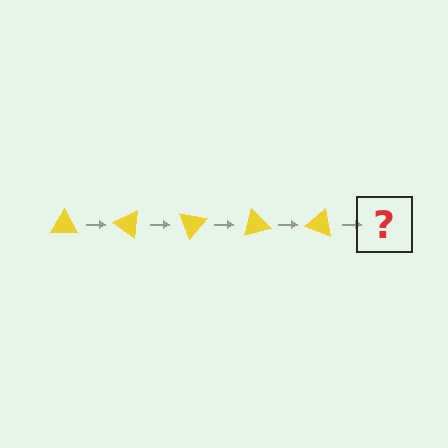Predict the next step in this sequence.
The next step is a yellow triangle rotated 175 degrees.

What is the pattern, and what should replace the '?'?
The pattern is that the triangle rotates 35 degrees each step. The '?' should be a yellow triangle rotated 175 degrees.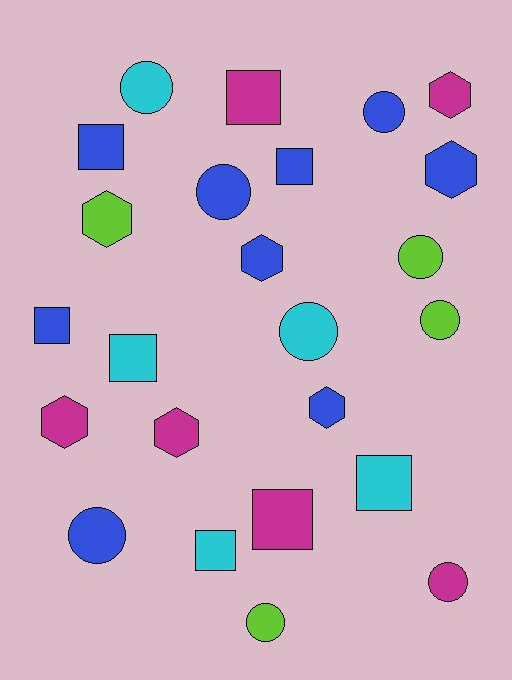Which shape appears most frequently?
Circle, with 9 objects.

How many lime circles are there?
There are 3 lime circles.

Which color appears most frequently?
Blue, with 9 objects.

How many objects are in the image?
There are 24 objects.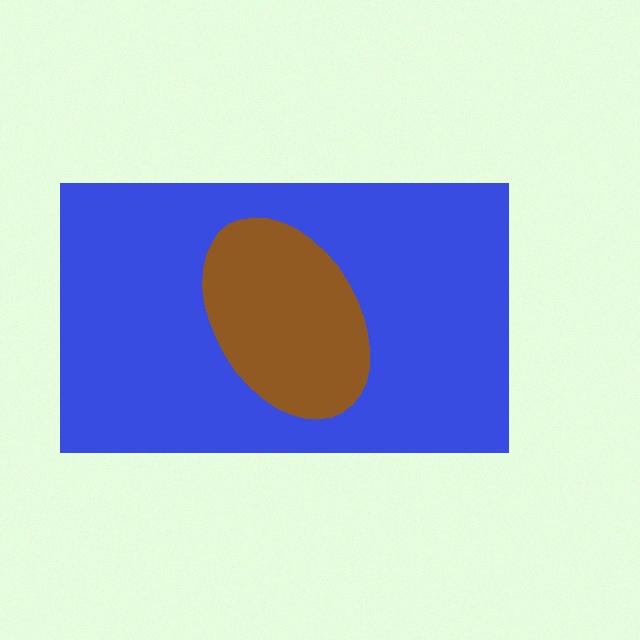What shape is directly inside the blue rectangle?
The brown ellipse.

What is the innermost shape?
The brown ellipse.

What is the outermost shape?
The blue rectangle.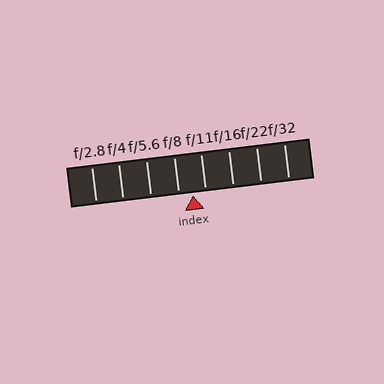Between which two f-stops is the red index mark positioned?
The index mark is between f/8 and f/11.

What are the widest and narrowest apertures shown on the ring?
The widest aperture shown is f/2.8 and the narrowest is f/32.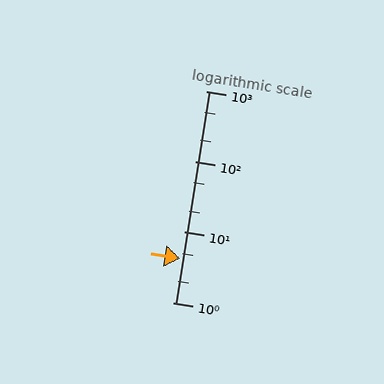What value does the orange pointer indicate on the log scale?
The pointer indicates approximately 4.2.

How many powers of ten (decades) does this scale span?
The scale spans 3 decades, from 1 to 1000.